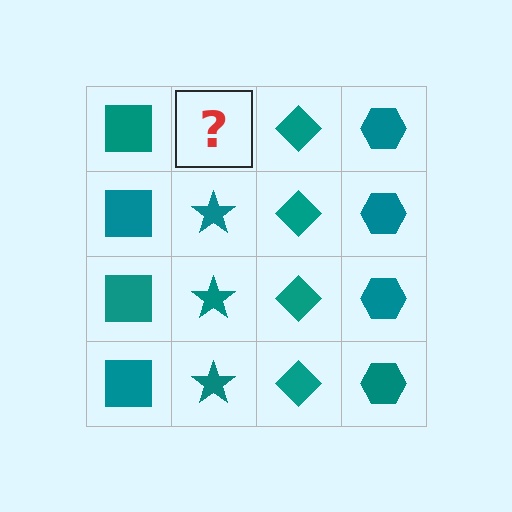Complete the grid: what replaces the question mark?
The question mark should be replaced with a teal star.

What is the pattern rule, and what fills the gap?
The rule is that each column has a consistent shape. The gap should be filled with a teal star.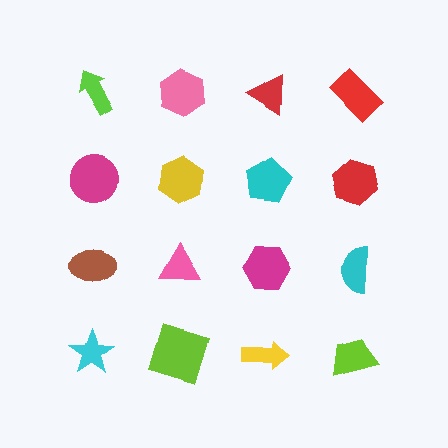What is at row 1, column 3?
A red triangle.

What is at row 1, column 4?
A red rectangle.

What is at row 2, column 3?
A cyan pentagon.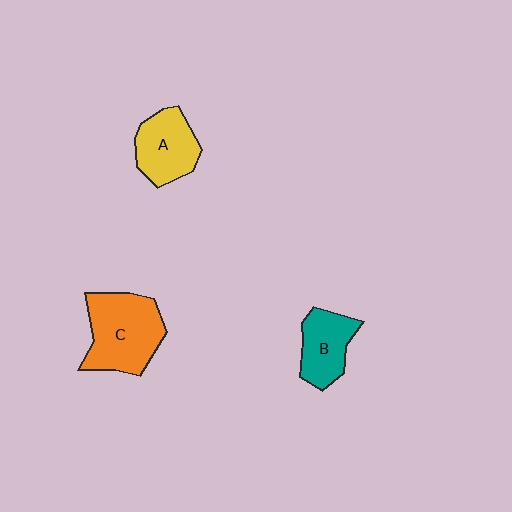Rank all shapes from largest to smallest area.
From largest to smallest: C (orange), A (yellow), B (teal).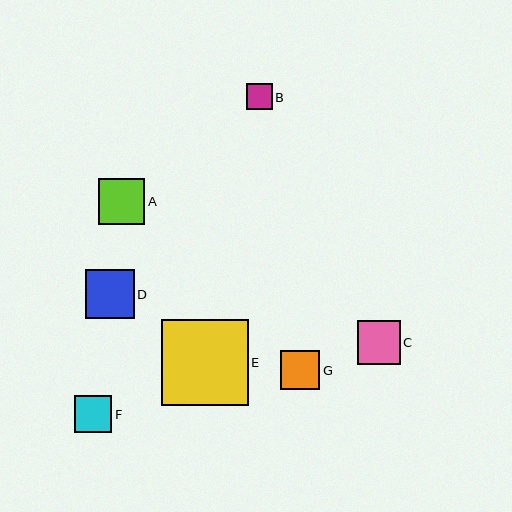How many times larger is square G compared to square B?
Square G is approximately 1.5 times the size of square B.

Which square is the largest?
Square E is the largest with a size of approximately 86 pixels.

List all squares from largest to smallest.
From largest to smallest: E, D, A, C, G, F, B.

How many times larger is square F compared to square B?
Square F is approximately 1.5 times the size of square B.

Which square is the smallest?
Square B is the smallest with a size of approximately 26 pixels.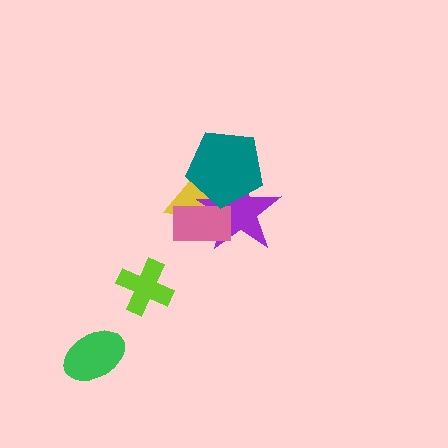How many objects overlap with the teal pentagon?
3 objects overlap with the teal pentagon.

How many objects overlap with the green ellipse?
0 objects overlap with the green ellipse.